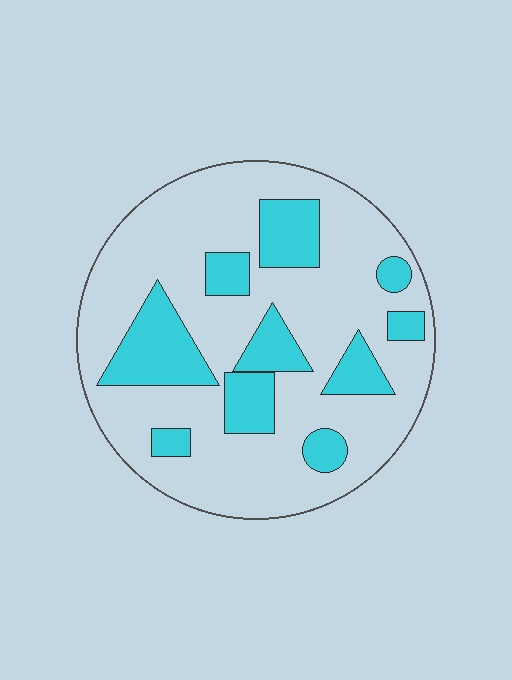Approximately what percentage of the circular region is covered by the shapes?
Approximately 25%.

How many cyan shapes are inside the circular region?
10.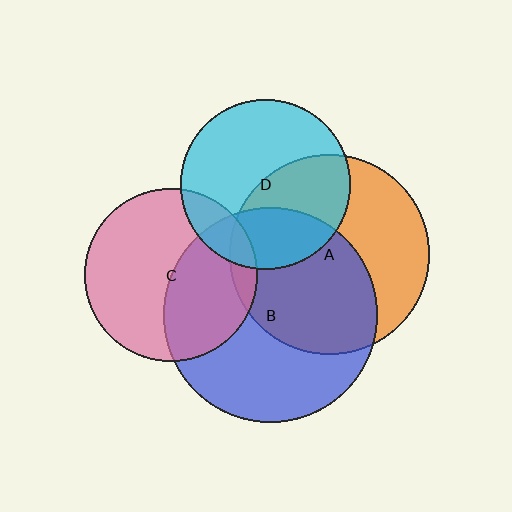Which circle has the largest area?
Circle B (blue).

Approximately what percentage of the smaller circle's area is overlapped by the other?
Approximately 5%.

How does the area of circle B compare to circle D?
Approximately 1.6 times.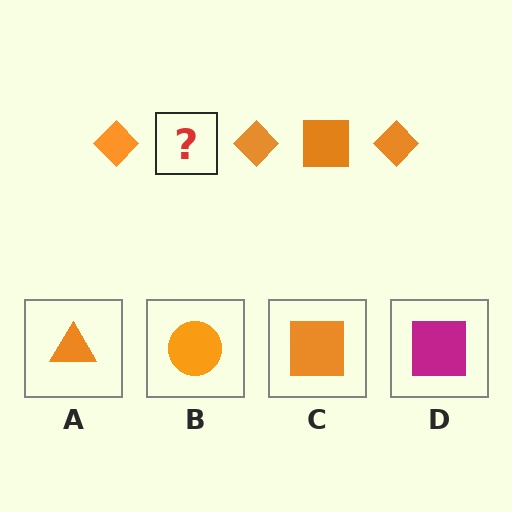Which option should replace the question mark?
Option C.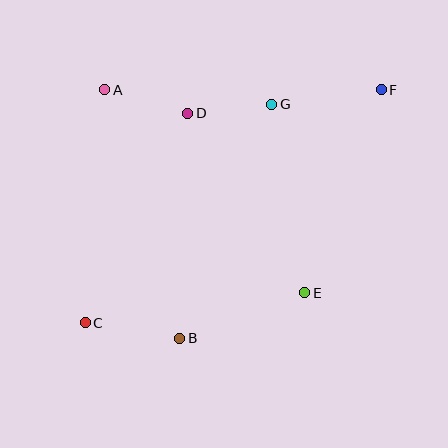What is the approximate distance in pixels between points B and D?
The distance between B and D is approximately 225 pixels.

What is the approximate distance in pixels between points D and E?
The distance between D and E is approximately 214 pixels.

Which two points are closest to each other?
Points D and G are closest to each other.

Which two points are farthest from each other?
Points C and F are farthest from each other.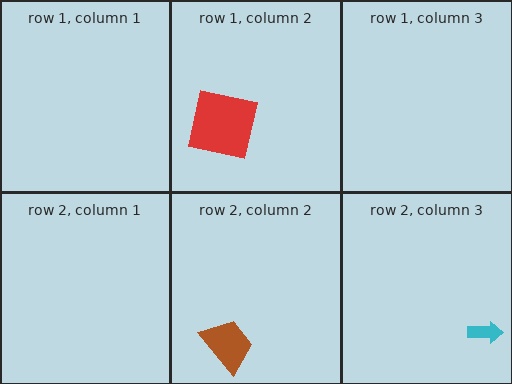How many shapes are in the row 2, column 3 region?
1.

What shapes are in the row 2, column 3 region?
The cyan arrow.